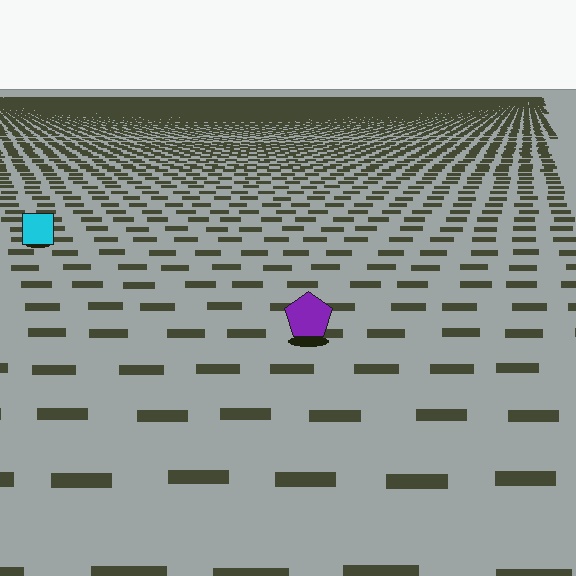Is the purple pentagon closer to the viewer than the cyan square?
Yes. The purple pentagon is closer — you can tell from the texture gradient: the ground texture is coarser near it.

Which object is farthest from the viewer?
The cyan square is farthest from the viewer. It appears smaller and the ground texture around it is denser.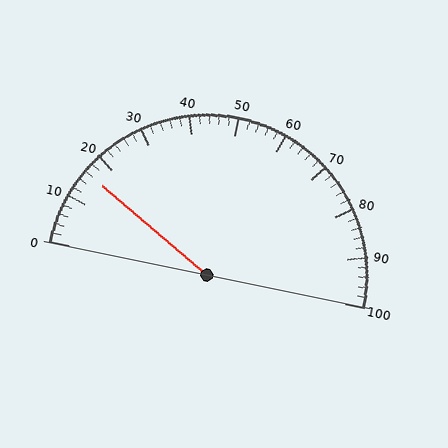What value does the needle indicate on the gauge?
The needle indicates approximately 16.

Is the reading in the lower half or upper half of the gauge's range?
The reading is in the lower half of the range (0 to 100).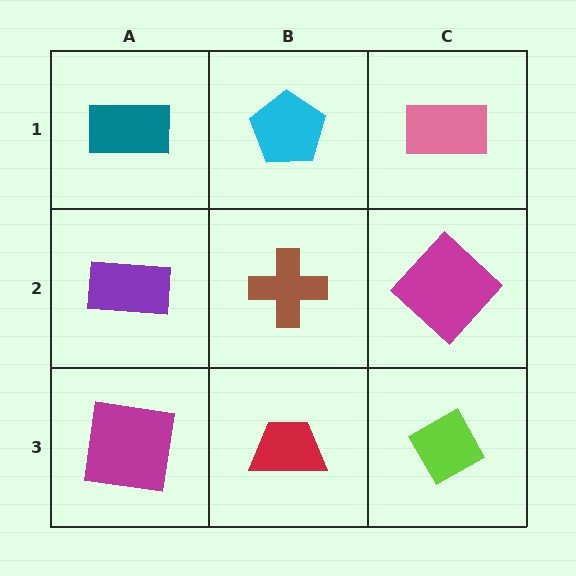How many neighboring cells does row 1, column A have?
2.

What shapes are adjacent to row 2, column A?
A teal rectangle (row 1, column A), a magenta square (row 3, column A), a brown cross (row 2, column B).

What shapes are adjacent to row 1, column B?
A brown cross (row 2, column B), a teal rectangle (row 1, column A), a pink rectangle (row 1, column C).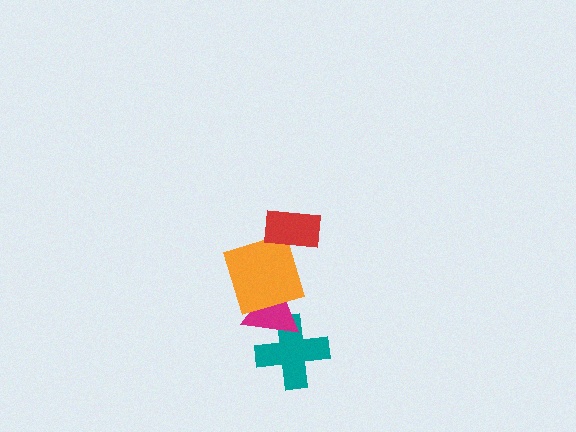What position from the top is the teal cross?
The teal cross is 4th from the top.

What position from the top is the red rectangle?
The red rectangle is 1st from the top.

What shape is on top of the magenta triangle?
The orange square is on top of the magenta triangle.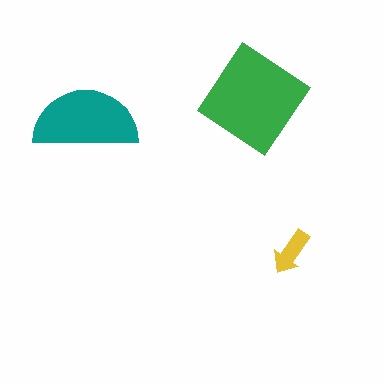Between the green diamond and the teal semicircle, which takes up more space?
The green diamond.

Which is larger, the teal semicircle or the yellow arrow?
The teal semicircle.